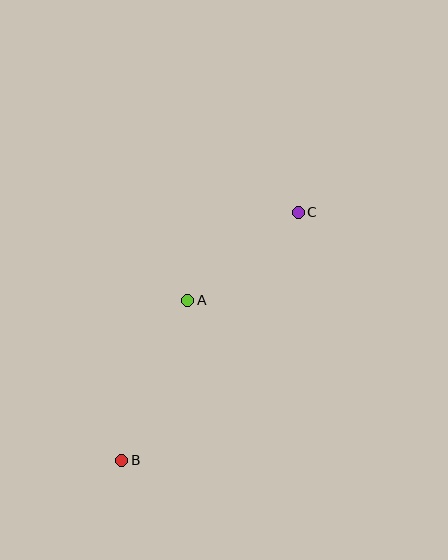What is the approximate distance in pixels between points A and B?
The distance between A and B is approximately 173 pixels.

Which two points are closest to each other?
Points A and C are closest to each other.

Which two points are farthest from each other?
Points B and C are farthest from each other.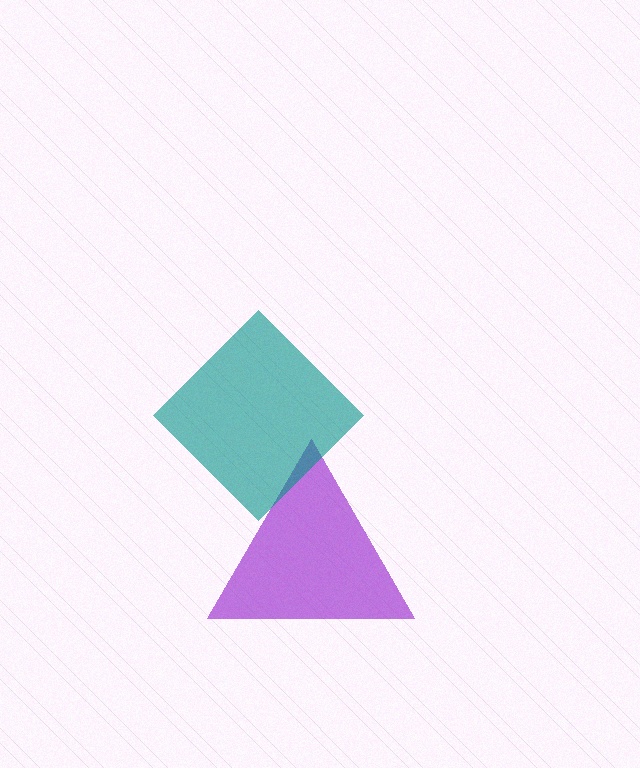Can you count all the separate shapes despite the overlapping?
Yes, there are 2 separate shapes.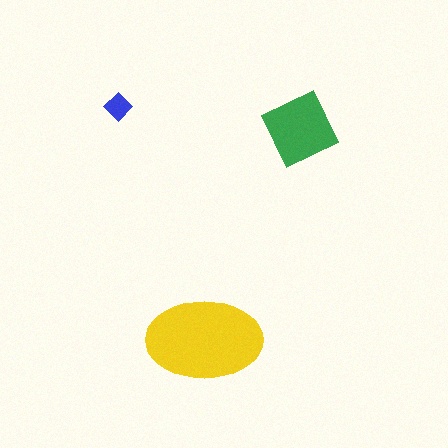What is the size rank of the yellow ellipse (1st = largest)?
1st.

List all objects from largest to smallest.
The yellow ellipse, the green square, the blue diamond.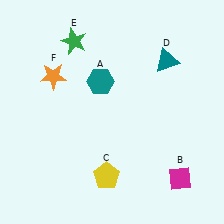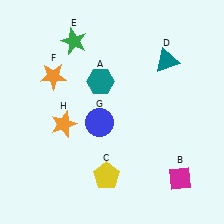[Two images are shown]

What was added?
A blue circle (G), an orange star (H) were added in Image 2.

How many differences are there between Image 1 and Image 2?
There are 2 differences between the two images.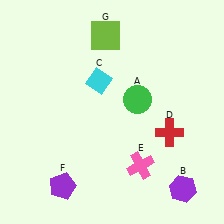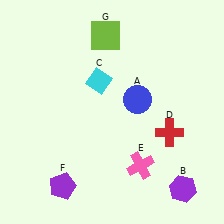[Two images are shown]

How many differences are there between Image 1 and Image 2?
There is 1 difference between the two images.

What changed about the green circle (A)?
In Image 1, A is green. In Image 2, it changed to blue.